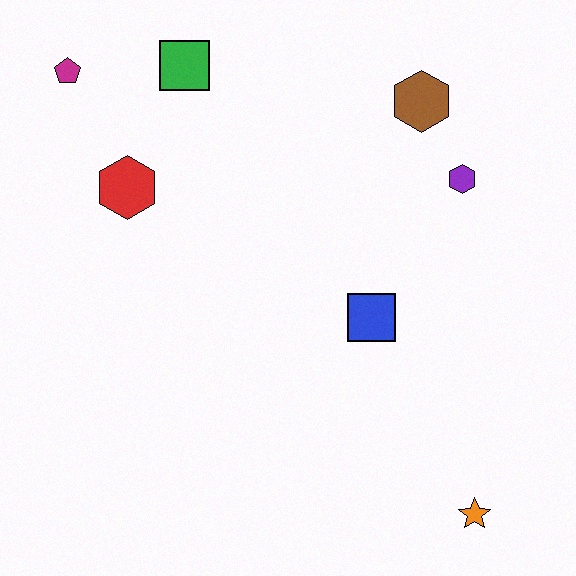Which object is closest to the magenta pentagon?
The green square is closest to the magenta pentagon.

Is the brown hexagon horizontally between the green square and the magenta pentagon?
No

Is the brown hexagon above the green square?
No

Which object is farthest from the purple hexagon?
The magenta pentagon is farthest from the purple hexagon.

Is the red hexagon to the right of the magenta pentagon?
Yes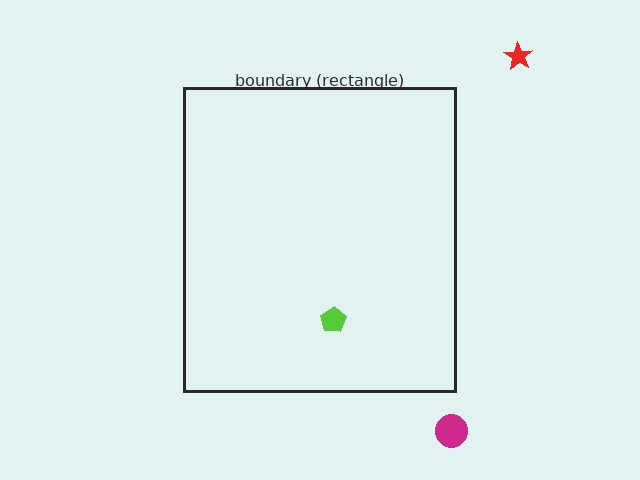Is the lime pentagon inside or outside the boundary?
Inside.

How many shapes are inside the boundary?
1 inside, 2 outside.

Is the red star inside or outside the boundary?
Outside.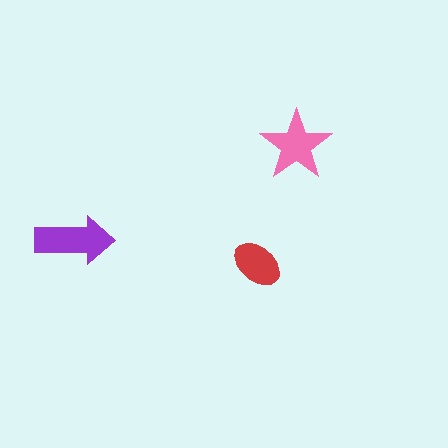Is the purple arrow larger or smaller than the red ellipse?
Larger.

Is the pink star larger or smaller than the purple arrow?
Smaller.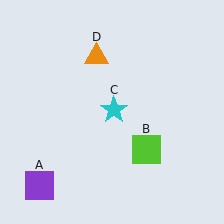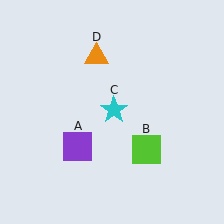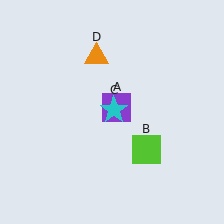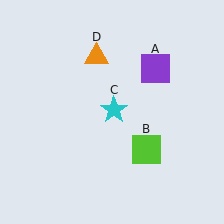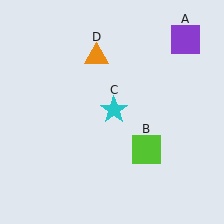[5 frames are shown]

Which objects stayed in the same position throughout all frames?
Lime square (object B) and cyan star (object C) and orange triangle (object D) remained stationary.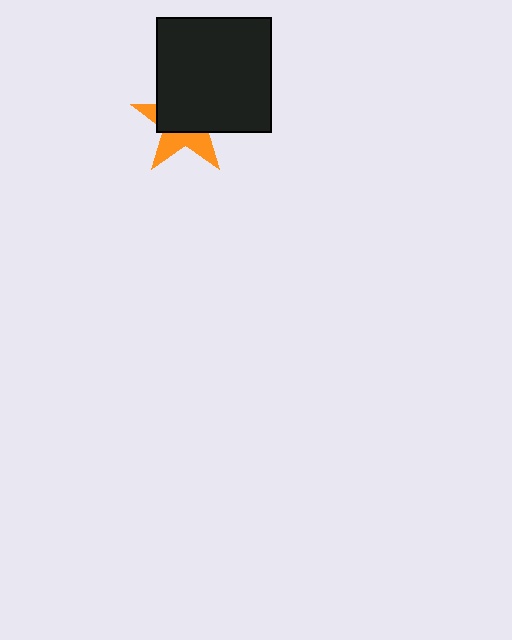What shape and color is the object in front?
The object in front is a black square.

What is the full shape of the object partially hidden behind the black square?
The partially hidden object is an orange star.